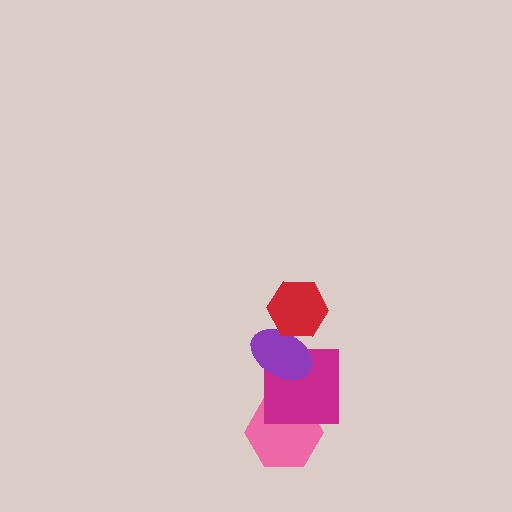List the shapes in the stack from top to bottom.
From top to bottom: the red hexagon, the purple ellipse, the magenta square, the pink hexagon.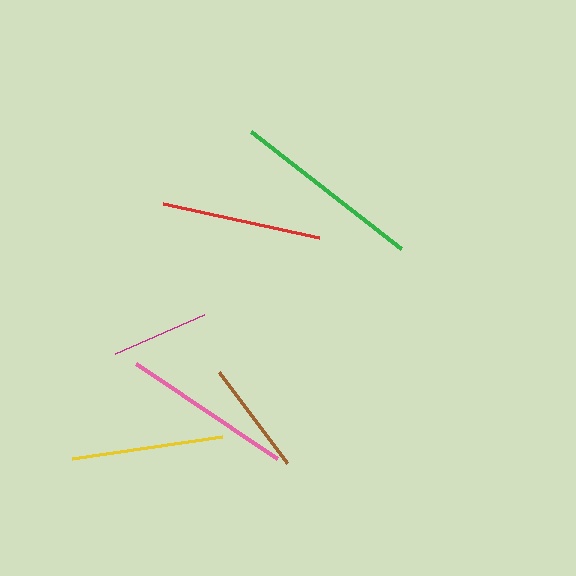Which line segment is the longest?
The green line is the longest at approximately 190 pixels.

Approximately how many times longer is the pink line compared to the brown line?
The pink line is approximately 1.5 times the length of the brown line.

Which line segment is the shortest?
The magenta line is the shortest at approximately 97 pixels.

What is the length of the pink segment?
The pink segment is approximately 170 pixels long.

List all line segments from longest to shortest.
From longest to shortest: green, pink, red, yellow, brown, magenta.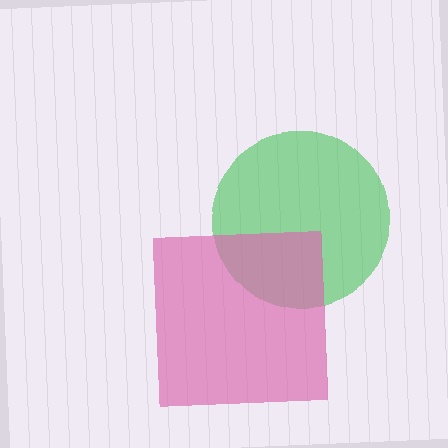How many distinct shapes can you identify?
There are 2 distinct shapes: a green circle, a pink square.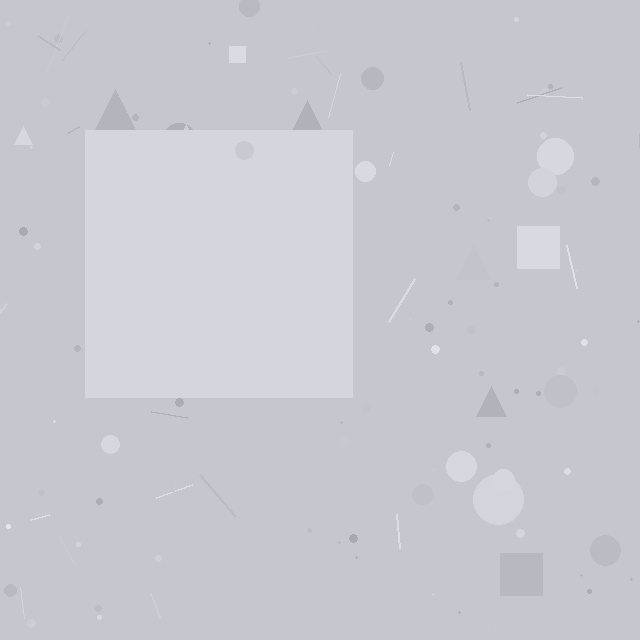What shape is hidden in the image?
A square is hidden in the image.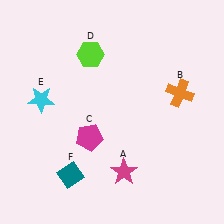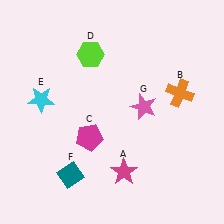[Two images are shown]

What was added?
A pink star (G) was added in Image 2.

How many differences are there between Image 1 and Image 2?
There is 1 difference between the two images.